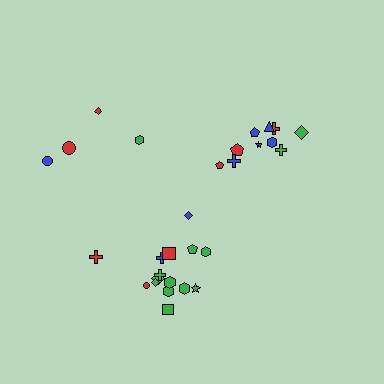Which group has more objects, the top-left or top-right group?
The top-right group.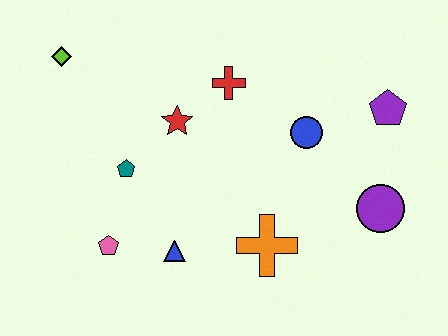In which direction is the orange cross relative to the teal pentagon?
The orange cross is to the right of the teal pentagon.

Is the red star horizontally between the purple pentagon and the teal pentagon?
Yes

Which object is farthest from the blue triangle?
The purple pentagon is farthest from the blue triangle.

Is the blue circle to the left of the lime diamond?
No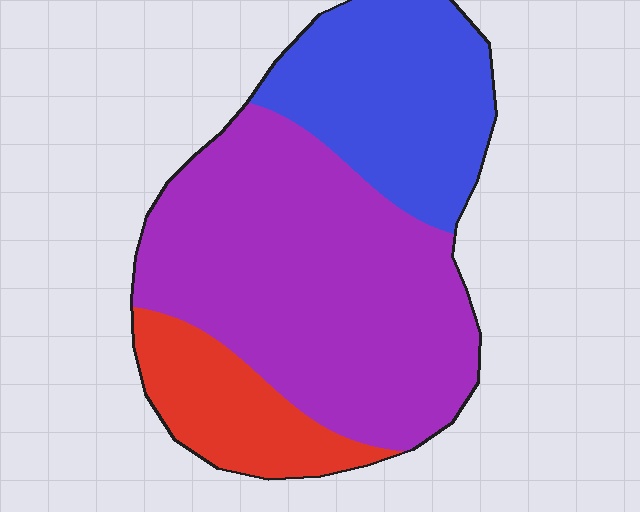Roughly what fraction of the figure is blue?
Blue takes up between a quarter and a half of the figure.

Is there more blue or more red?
Blue.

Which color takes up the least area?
Red, at roughly 15%.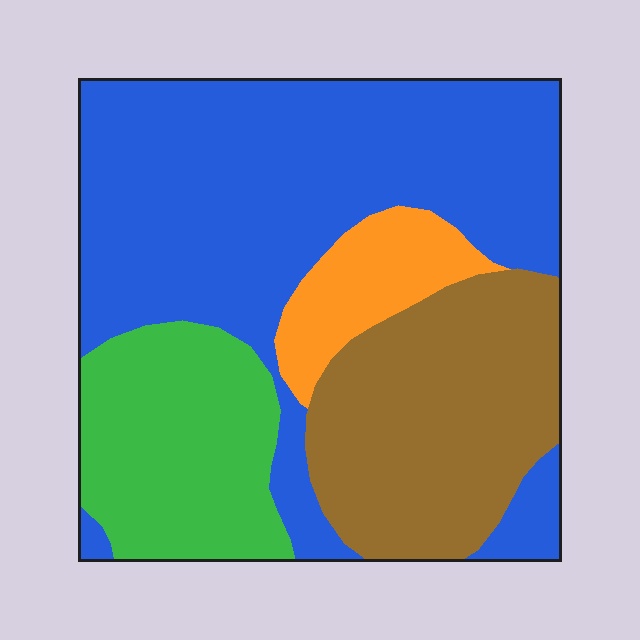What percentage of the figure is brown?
Brown covers about 25% of the figure.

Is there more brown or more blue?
Blue.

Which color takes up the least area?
Orange, at roughly 10%.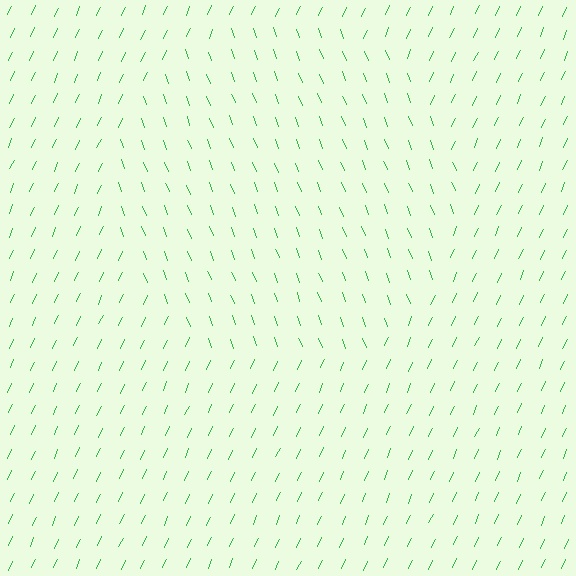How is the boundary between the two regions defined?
The boundary is defined purely by a change in line orientation (approximately 45 degrees difference). All lines are the same color and thickness.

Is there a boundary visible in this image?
Yes, there is a texture boundary formed by a change in line orientation.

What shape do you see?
I see a circle.